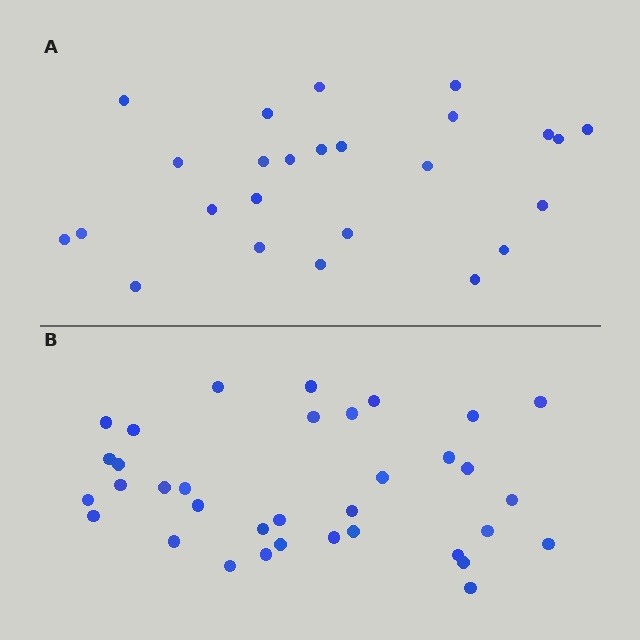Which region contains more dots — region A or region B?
Region B (the bottom region) has more dots.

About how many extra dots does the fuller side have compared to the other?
Region B has roughly 10 or so more dots than region A.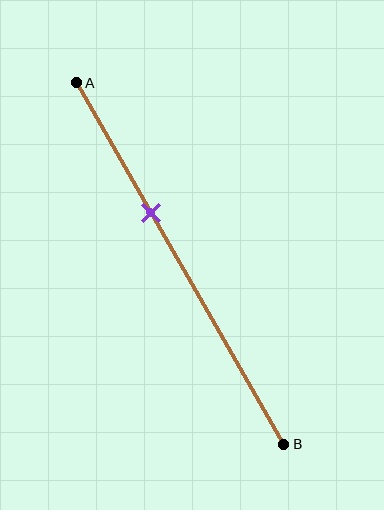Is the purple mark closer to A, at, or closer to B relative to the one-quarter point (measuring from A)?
The purple mark is closer to point B than the one-quarter point of segment AB.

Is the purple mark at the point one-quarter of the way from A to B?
No, the mark is at about 35% from A, not at the 25% one-quarter point.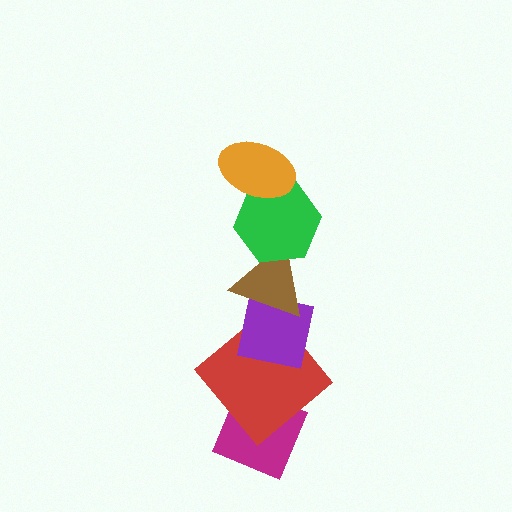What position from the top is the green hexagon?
The green hexagon is 2nd from the top.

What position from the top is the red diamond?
The red diamond is 5th from the top.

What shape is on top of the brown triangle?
The green hexagon is on top of the brown triangle.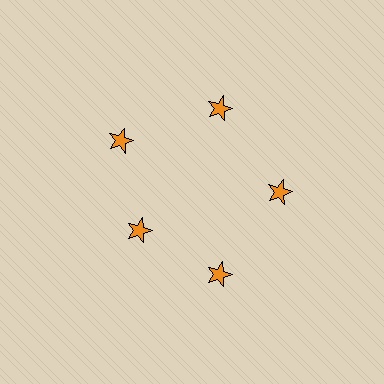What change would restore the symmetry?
The symmetry would be restored by moving it outward, back onto the ring so that all 5 stars sit at equal angles and equal distance from the center.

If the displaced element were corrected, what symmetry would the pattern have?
It would have 5-fold rotational symmetry — the pattern would map onto itself every 72 degrees.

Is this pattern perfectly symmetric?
No. The 5 orange stars are arranged in a ring, but one element near the 8 o'clock position is pulled inward toward the center, breaking the 5-fold rotational symmetry.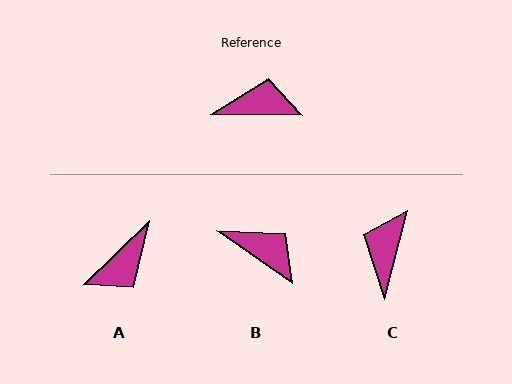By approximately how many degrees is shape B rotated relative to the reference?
Approximately 35 degrees clockwise.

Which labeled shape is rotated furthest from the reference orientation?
A, about 135 degrees away.